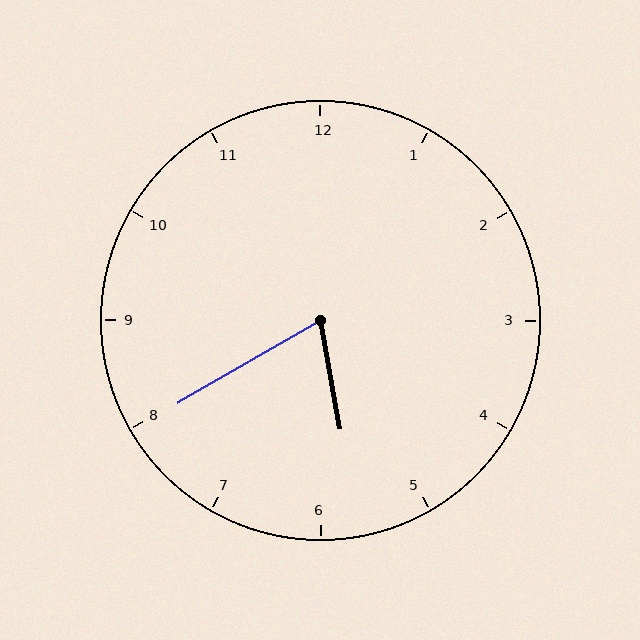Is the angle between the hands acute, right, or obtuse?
It is acute.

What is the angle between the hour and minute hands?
Approximately 70 degrees.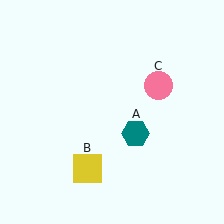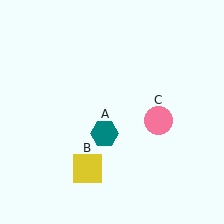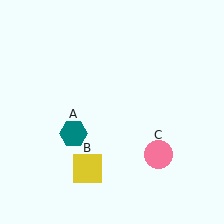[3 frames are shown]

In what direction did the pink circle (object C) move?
The pink circle (object C) moved down.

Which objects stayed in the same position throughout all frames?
Yellow square (object B) remained stationary.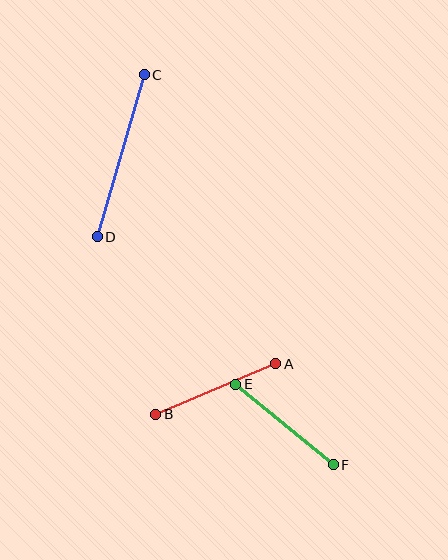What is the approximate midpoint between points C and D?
The midpoint is at approximately (121, 156) pixels.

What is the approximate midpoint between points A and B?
The midpoint is at approximately (216, 389) pixels.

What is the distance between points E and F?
The distance is approximately 127 pixels.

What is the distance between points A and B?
The distance is approximately 130 pixels.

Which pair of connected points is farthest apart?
Points C and D are farthest apart.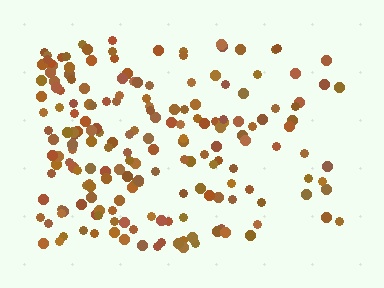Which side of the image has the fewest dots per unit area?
The right.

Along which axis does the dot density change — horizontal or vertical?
Horizontal.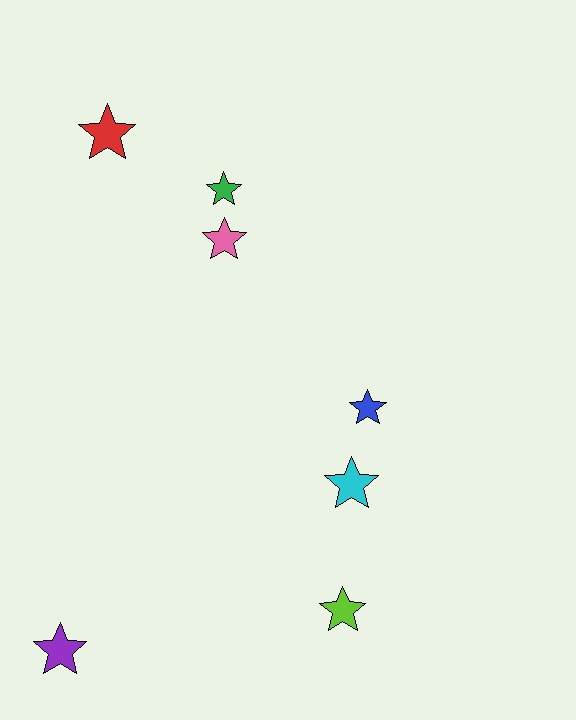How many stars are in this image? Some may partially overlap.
There are 7 stars.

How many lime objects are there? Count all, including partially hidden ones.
There is 1 lime object.